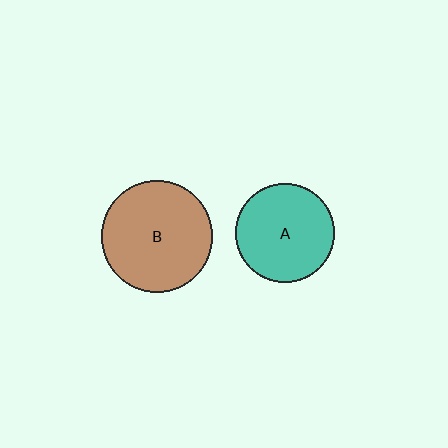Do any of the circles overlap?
No, none of the circles overlap.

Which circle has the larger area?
Circle B (brown).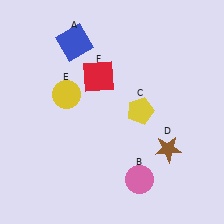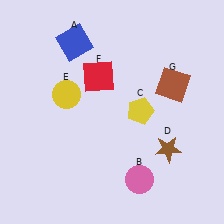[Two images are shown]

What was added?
A brown square (G) was added in Image 2.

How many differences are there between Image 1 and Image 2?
There is 1 difference between the two images.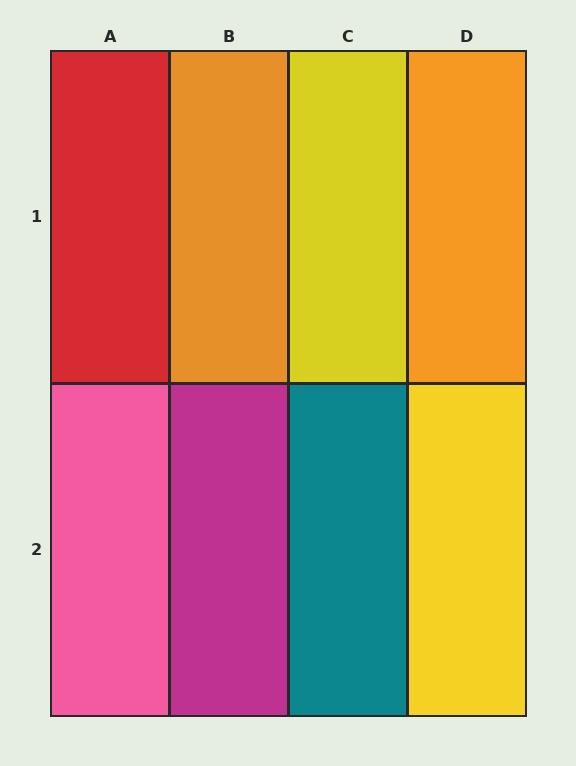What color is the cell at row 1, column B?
Orange.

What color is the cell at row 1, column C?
Yellow.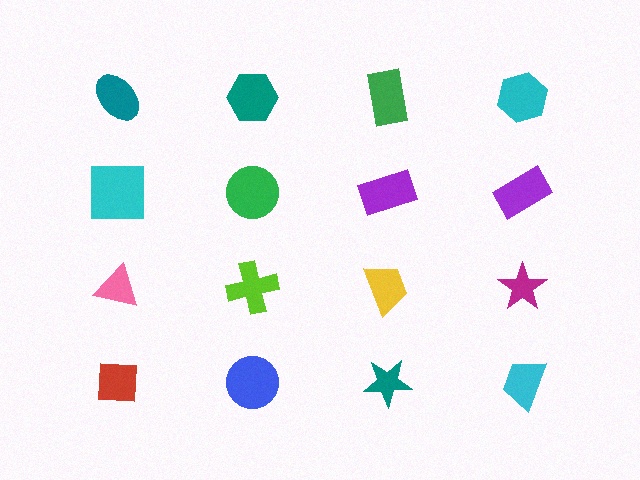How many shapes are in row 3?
4 shapes.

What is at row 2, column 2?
A green circle.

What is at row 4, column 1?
A red square.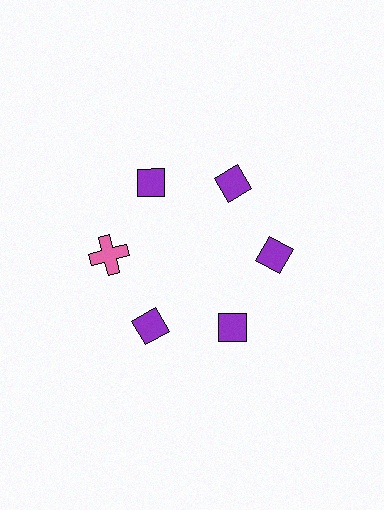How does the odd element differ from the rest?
It differs in both color (pink instead of purple) and shape (cross instead of diamond).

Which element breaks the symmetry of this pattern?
The pink cross at roughly the 9 o'clock position breaks the symmetry. All other shapes are purple diamonds.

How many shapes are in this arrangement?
There are 6 shapes arranged in a ring pattern.